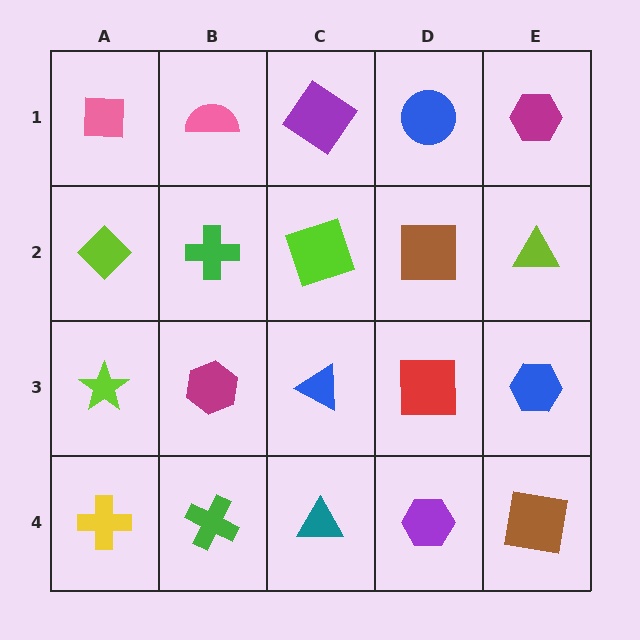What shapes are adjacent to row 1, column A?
A lime diamond (row 2, column A), a pink semicircle (row 1, column B).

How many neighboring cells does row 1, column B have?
3.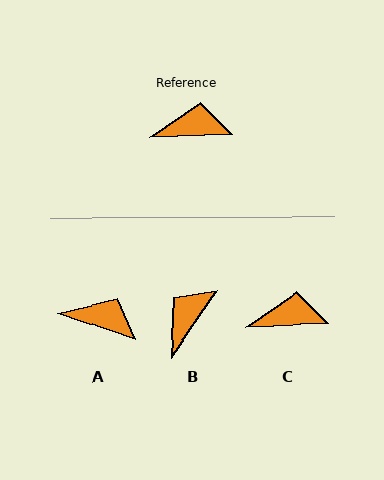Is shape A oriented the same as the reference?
No, it is off by about 21 degrees.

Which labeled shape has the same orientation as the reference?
C.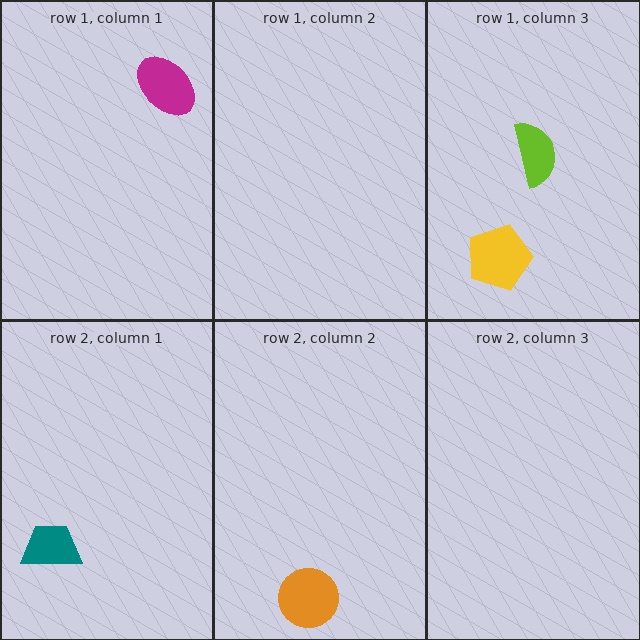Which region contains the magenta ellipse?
The row 1, column 1 region.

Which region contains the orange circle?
The row 2, column 2 region.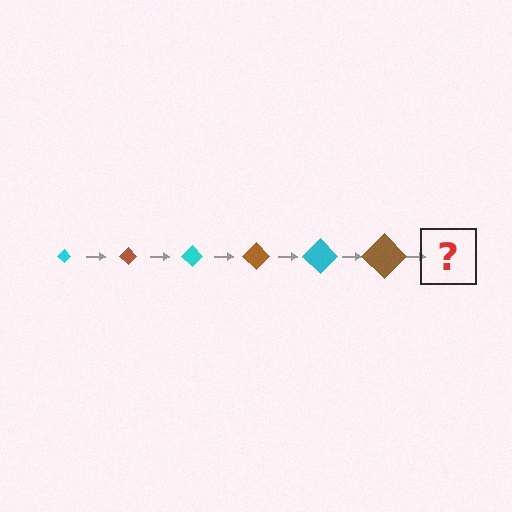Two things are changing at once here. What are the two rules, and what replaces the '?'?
The two rules are that the diamond grows larger each step and the color cycles through cyan and brown. The '?' should be a cyan diamond, larger than the previous one.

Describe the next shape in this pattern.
It should be a cyan diamond, larger than the previous one.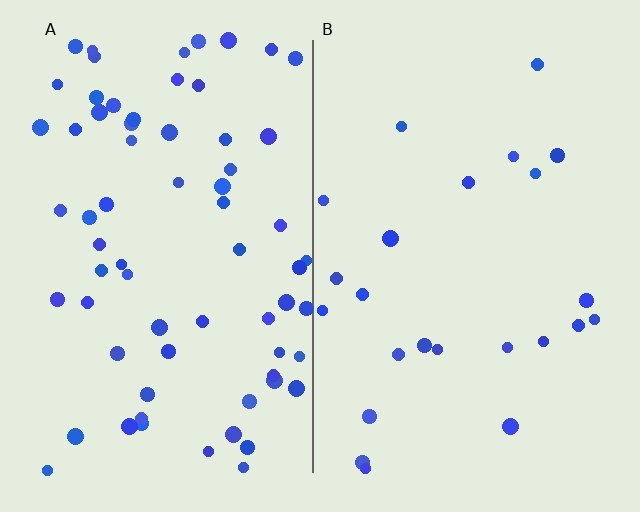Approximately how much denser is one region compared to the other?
Approximately 2.9× — region A over region B.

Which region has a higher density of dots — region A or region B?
A (the left).